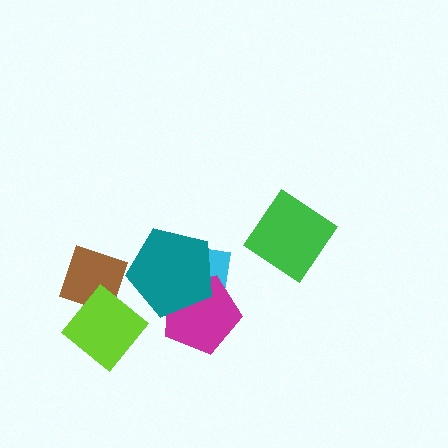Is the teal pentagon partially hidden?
No, no other shape covers it.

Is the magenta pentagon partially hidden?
Yes, it is partially covered by another shape.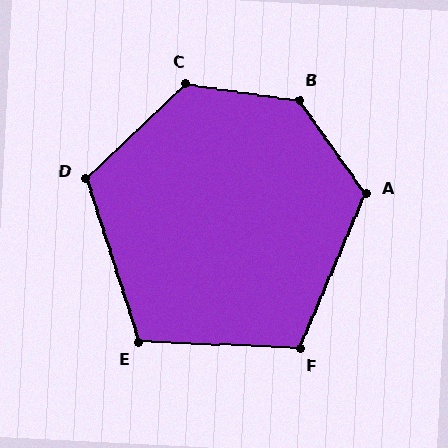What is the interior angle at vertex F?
Approximately 111 degrees (obtuse).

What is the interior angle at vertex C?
Approximately 128 degrees (obtuse).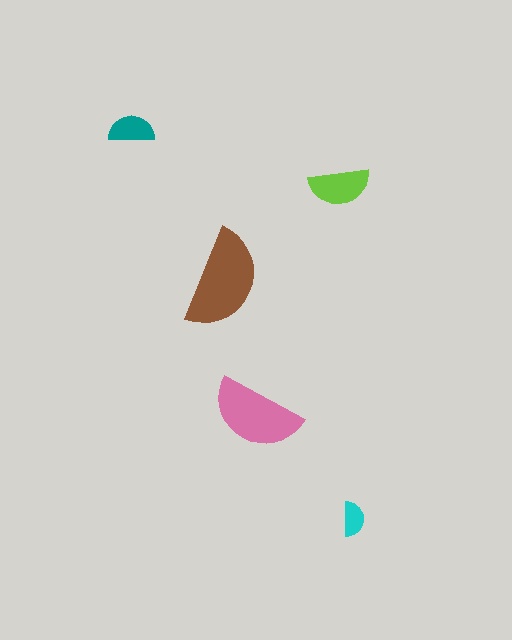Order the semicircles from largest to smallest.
the brown one, the pink one, the lime one, the teal one, the cyan one.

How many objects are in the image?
There are 5 objects in the image.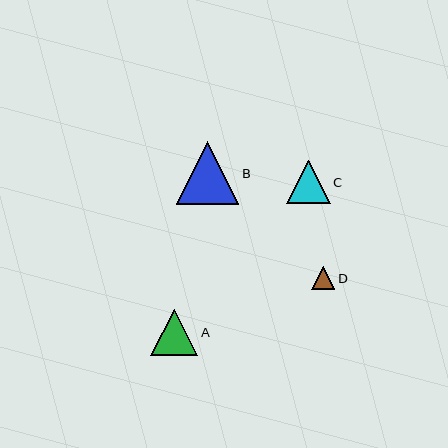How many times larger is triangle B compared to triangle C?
Triangle B is approximately 1.5 times the size of triangle C.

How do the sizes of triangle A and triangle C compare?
Triangle A and triangle C are approximately the same size.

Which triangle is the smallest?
Triangle D is the smallest with a size of approximately 24 pixels.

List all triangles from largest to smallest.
From largest to smallest: B, A, C, D.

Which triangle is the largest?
Triangle B is the largest with a size of approximately 63 pixels.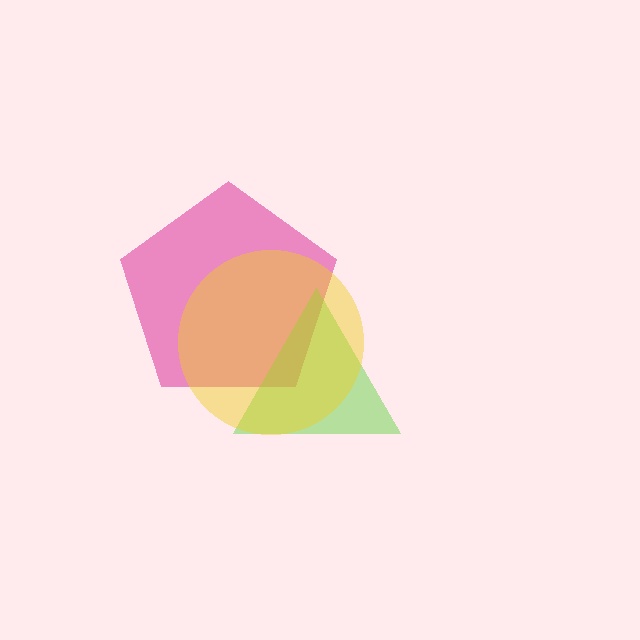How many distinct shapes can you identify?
There are 3 distinct shapes: a pink pentagon, a lime triangle, a yellow circle.